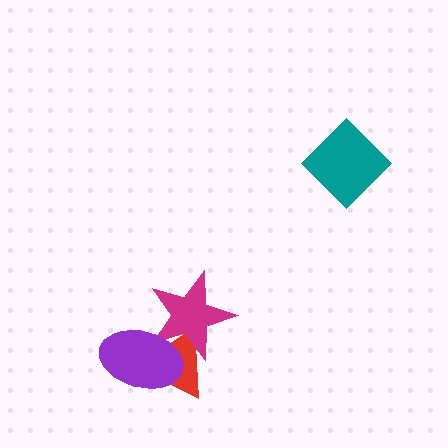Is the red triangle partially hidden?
Yes, it is partially covered by another shape.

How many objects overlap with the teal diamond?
0 objects overlap with the teal diamond.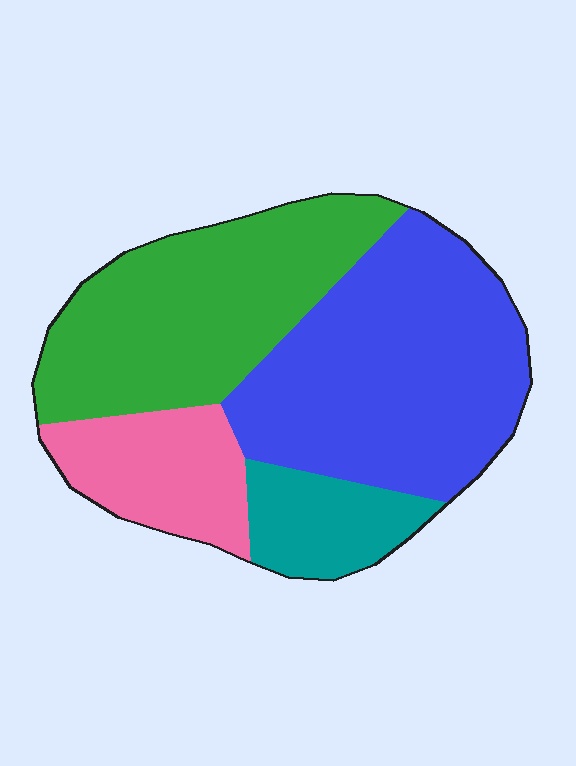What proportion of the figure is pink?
Pink covers about 15% of the figure.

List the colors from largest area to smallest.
From largest to smallest: blue, green, pink, teal.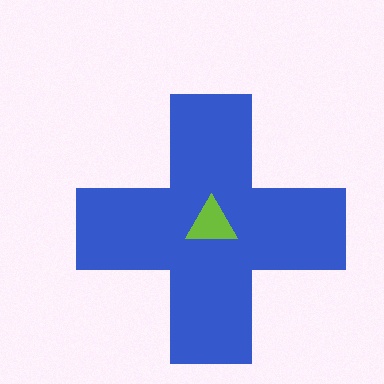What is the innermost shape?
The lime triangle.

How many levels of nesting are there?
2.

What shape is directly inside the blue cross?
The lime triangle.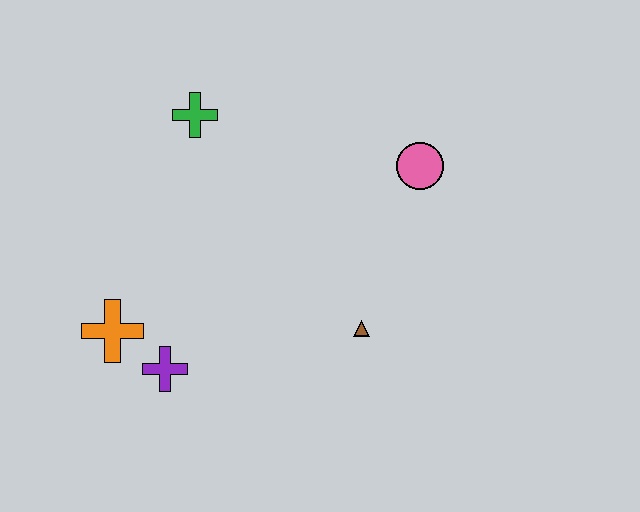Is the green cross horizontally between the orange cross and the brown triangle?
Yes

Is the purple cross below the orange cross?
Yes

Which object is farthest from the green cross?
The brown triangle is farthest from the green cross.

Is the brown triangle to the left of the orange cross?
No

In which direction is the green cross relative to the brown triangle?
The green cross is above the brown triangle.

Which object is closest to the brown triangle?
The pink circle is closest to the brown triangle.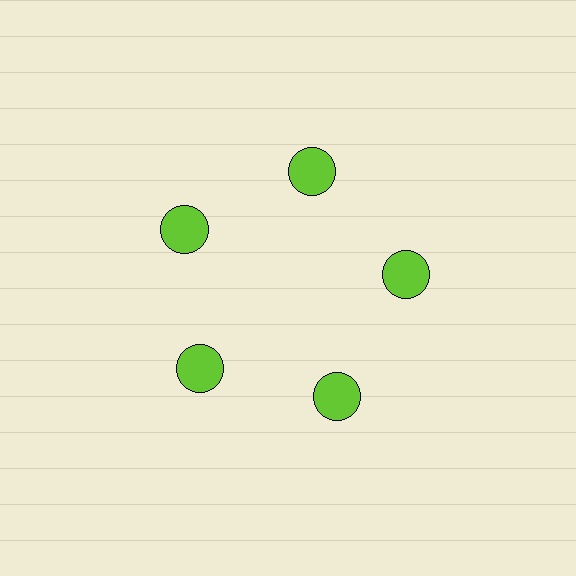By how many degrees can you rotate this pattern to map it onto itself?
The pattern maps onto itself every 72 degrees of rotation.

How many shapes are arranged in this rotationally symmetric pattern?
There are 5 shapes, arranged in 5 groups of 1.